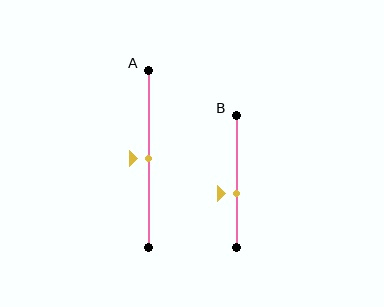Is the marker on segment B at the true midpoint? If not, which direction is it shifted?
No, the marker on segment B is shifted downward by about 9% of the segment length.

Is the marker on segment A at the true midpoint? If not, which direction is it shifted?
Yes, the marker on segment A is at the true midpoint.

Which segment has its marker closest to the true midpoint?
Segment A has its marker closest to the true midpoint.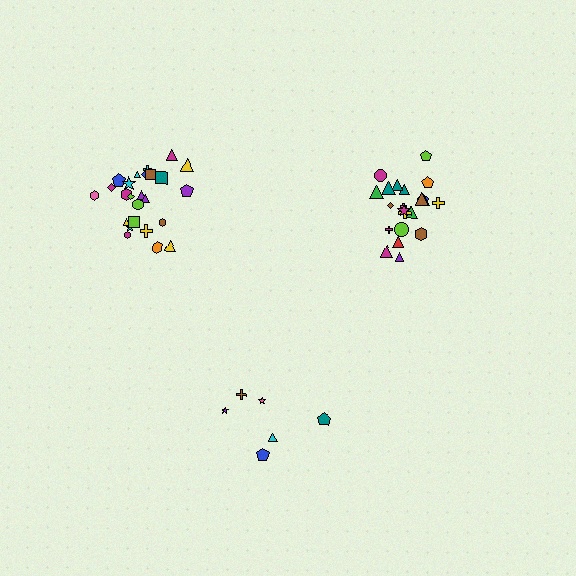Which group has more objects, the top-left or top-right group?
The top-left group.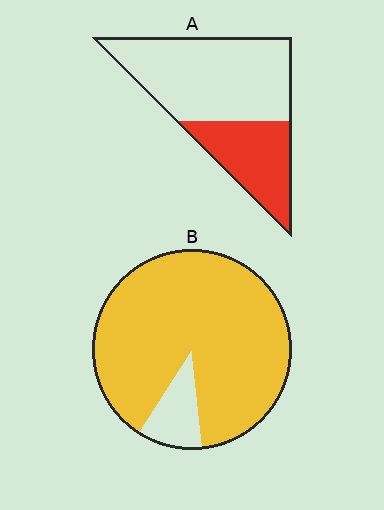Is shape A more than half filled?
No.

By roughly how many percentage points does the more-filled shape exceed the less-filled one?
By roughly 55 percentage points (B over A).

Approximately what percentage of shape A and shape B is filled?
A is approximately 35% and B is approximately 90%.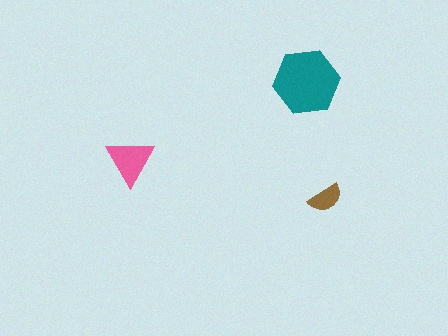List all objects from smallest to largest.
The brown semicircle, the pink triangle, the teal hexagon.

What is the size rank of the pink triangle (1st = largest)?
2nd.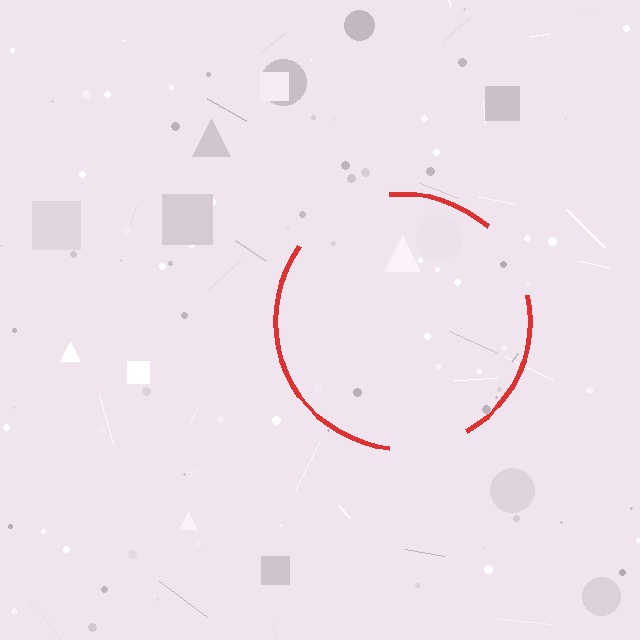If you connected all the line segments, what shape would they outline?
They would outline a circle.